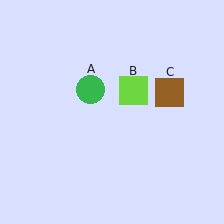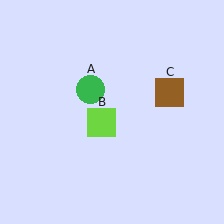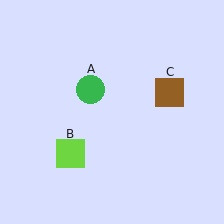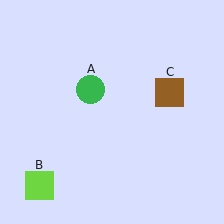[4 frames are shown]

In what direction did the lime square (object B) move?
The lime square (object B) moved down and to the left.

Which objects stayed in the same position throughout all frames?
Green circle (object A) and brown square (object C) remained stationary.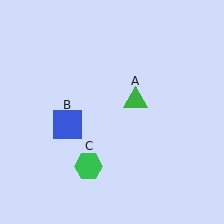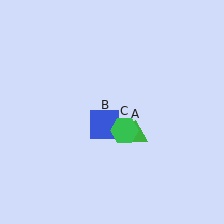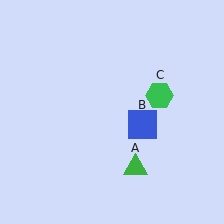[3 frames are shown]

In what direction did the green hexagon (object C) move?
The green hexagon (object C) moved up and to the right.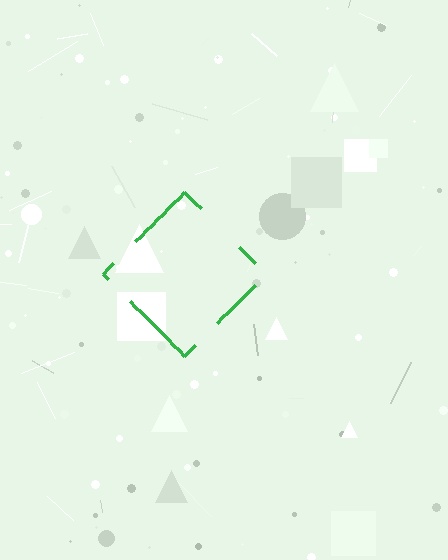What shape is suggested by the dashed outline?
The dashed outline suggests a diamond.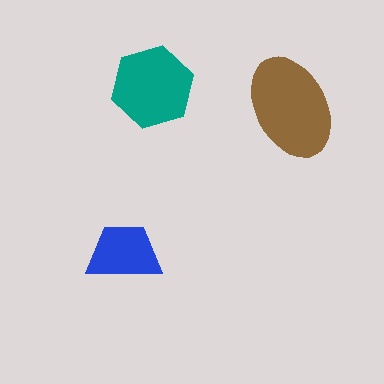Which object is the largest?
The brown ellipse.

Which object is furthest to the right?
The brown ellipse is rightmost.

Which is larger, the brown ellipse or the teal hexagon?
The brown ellipse.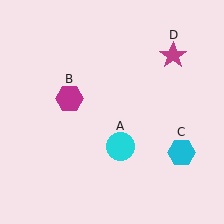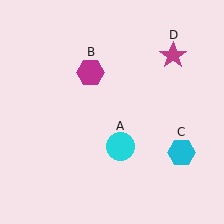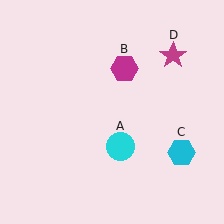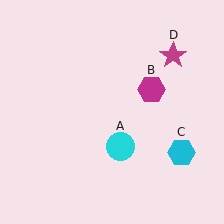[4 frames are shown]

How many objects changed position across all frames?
1 object changed position: magenta hexagon (object B).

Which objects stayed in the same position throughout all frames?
Cyan circle (object A) and cyan hexagon (object C) and magenta star (object D) remained stationary.